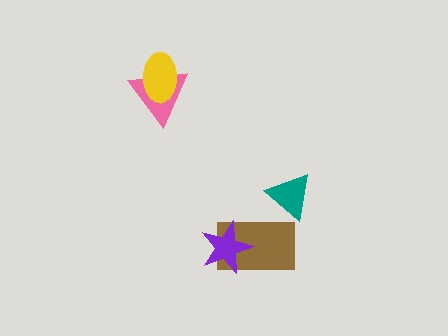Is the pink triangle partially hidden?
Yes, it is partially covered by another shape.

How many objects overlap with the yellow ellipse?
1 object overlaps with the yellow ellipse.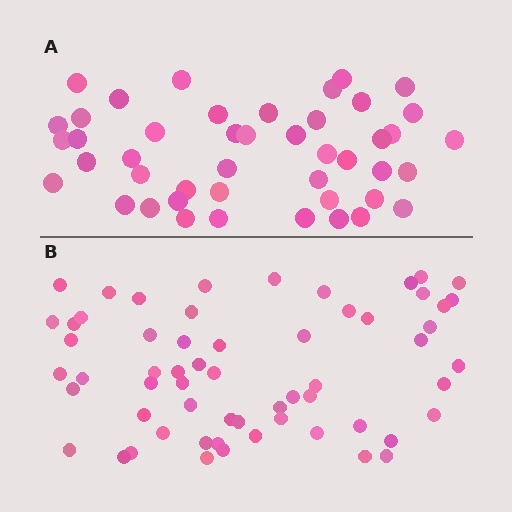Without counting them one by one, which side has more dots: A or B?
Region B (the bottom region) has more dots.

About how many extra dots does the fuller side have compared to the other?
Region B has approximately 15 more dots than region A.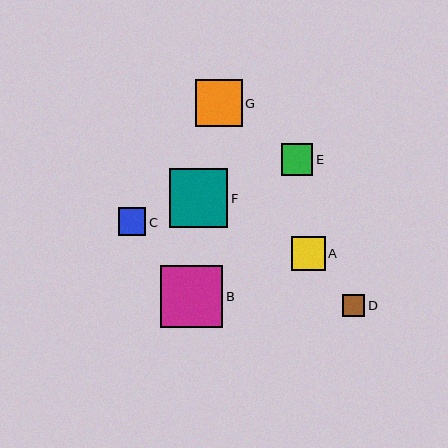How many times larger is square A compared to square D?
Square A is approximately 1.5 times the size of square D.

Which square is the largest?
Square B is the largest with a size of approximately 62 pixels.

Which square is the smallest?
Square D is the smallest with a size of approximately 22 pixels.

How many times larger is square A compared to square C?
Square A is approximately 1.2 times the size of square C.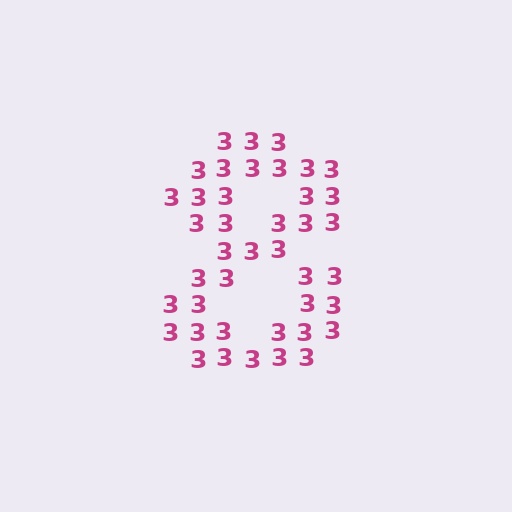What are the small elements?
The small elements are digit 3's.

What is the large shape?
The large shape is the digit 8.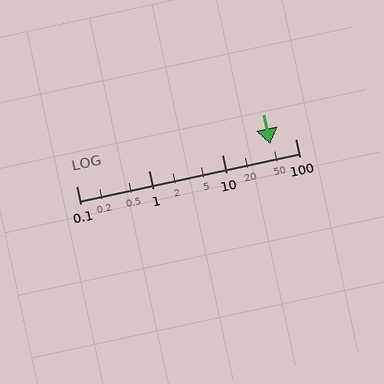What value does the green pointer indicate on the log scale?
The pointer indicates approximately 45.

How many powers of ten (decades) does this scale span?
The scale spans 3 decades, from 0.1 to 100.